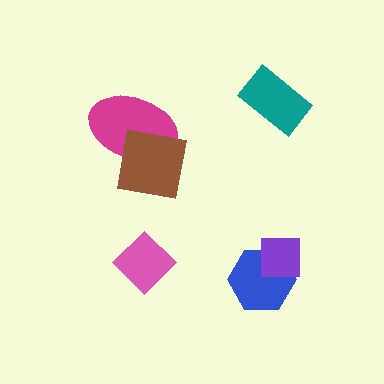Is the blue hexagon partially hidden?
Yes, it is partially covered by another shape.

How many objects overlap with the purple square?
1 object overlaps with the purple square.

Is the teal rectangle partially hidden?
No, no other shape covers it.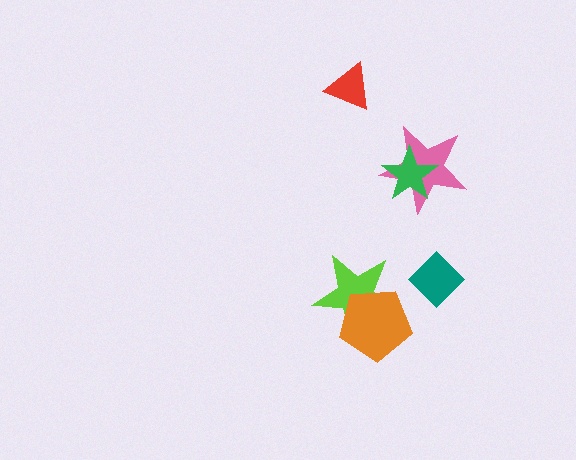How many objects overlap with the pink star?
1 object overlaps with the pink star.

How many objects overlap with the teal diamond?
0 objects overlap with the teal diamond.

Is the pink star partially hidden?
Yes, it is partially covered by another shape.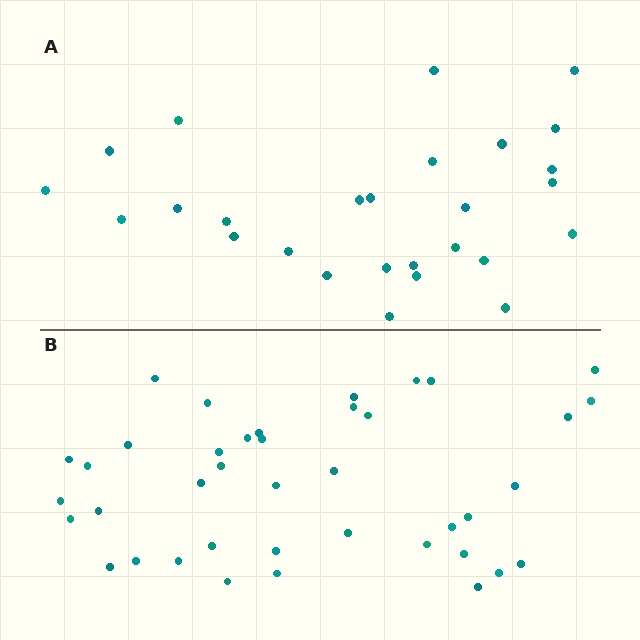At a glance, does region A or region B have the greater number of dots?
Region B (the bottom region) has more dots.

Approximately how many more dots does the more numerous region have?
Region B has approximately 15 more dots than region A.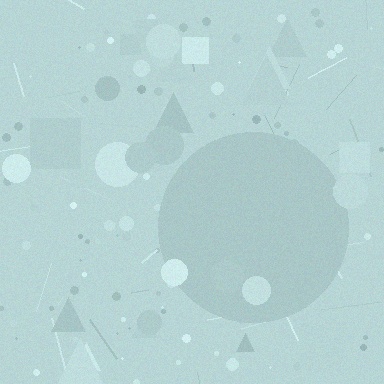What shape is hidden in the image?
A circle is hidden in the image.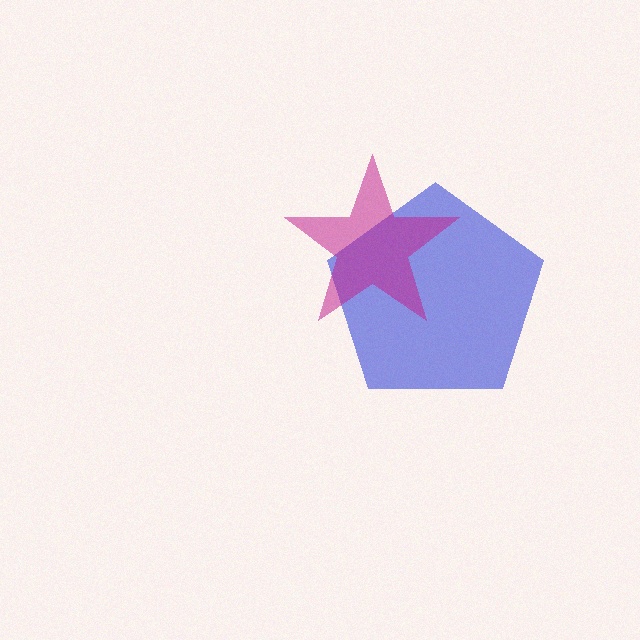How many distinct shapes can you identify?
There are 2 distinct shapes: a blue pentagon, a magenta star.